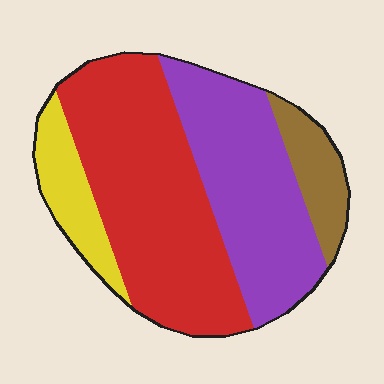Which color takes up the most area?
Red, at roughly 45%.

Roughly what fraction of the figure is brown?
Brown takes up about one tenth (1/10) of the figure.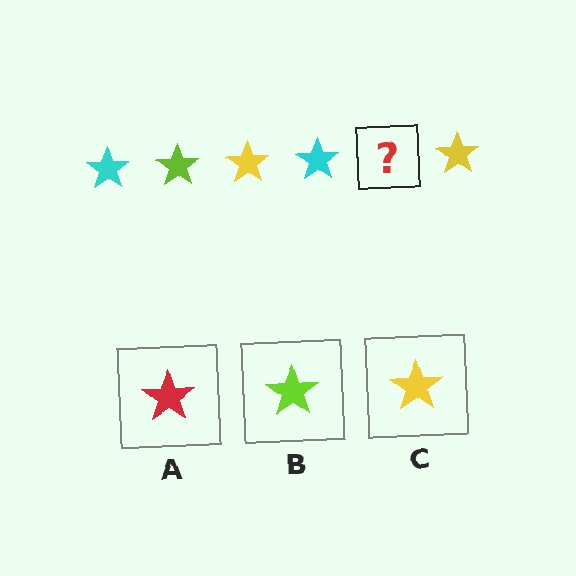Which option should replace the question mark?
Option B.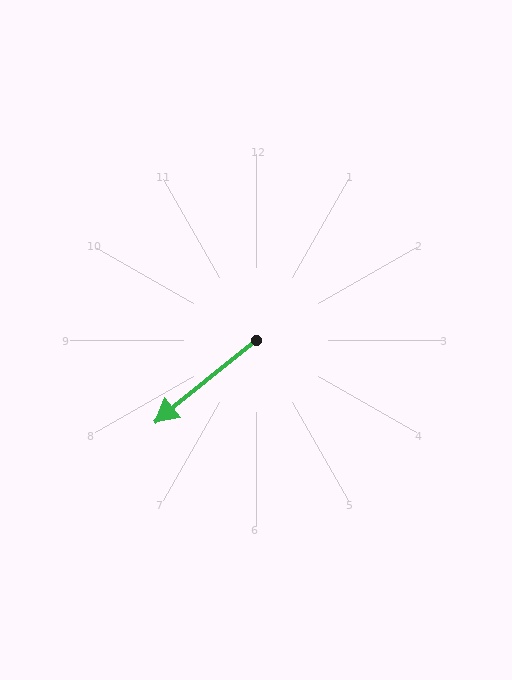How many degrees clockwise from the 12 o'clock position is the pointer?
Approximately 231 degrees.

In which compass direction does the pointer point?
Southwest.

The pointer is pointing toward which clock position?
Roughly 8 o'clock.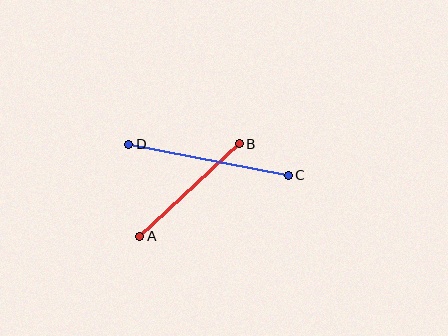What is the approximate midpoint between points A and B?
The midpoint is at approximately (189, 190) pixels.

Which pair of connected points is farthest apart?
Points C and D are farthest apart.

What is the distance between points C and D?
The distance is approximately 162 pixels.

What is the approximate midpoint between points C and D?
The midpoint is at approximately (209, 160) pixels.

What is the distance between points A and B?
The distance is approximately 136 pixels.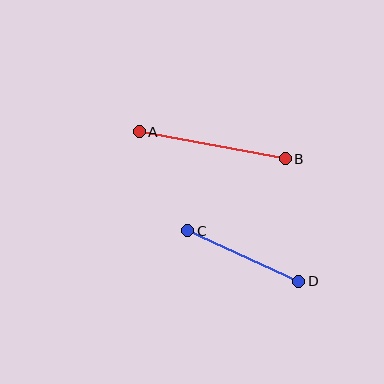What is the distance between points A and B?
The distance is approximately 148 pixels.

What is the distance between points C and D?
The distance is approximately 122 pixels.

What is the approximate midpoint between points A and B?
The midpoint is at approximately (212, 145) pixels.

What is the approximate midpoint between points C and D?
The midpoint is at approximately (243, 256) pixels.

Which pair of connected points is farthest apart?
Points A and B are farthest apart.